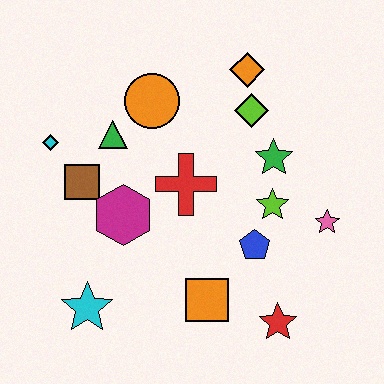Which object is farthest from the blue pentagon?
The cyan diamond is farthest from the blue pentagon.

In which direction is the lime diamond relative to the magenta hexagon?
The lime diamond is to the right of the magenta hexagon.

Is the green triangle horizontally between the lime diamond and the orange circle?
No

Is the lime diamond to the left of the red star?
Yes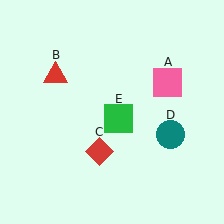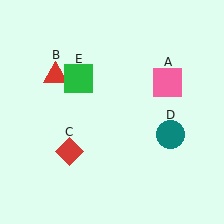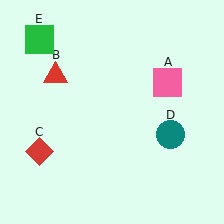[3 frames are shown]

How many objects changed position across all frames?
2 objects changed position: red diamond (object C), green square (object E).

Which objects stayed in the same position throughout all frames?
Pink square (object A) and red triangle (object B) and teal circle (object D) remained stationary.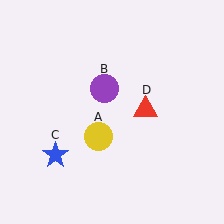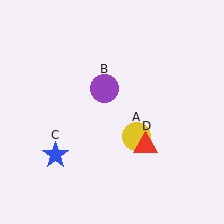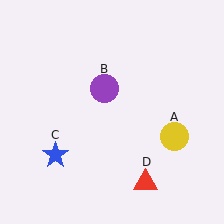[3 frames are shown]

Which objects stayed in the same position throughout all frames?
Purple circle (object B) and blue star (object C) remained stationary.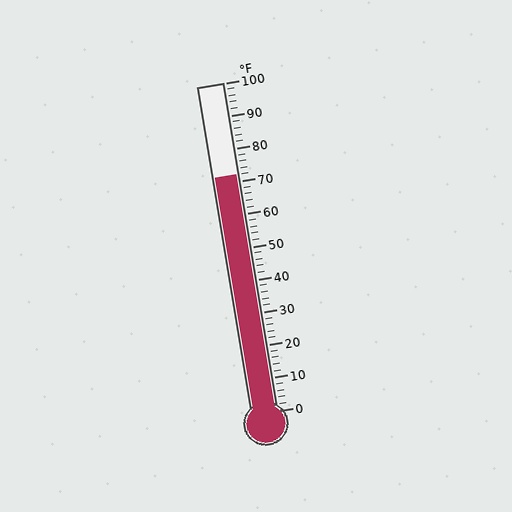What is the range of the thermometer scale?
The thermometer scale ranges from 0°F to 100°F.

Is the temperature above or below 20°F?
The temperature is above 20°F.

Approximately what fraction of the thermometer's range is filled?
The thermometer is filled to approximately 70% of its range.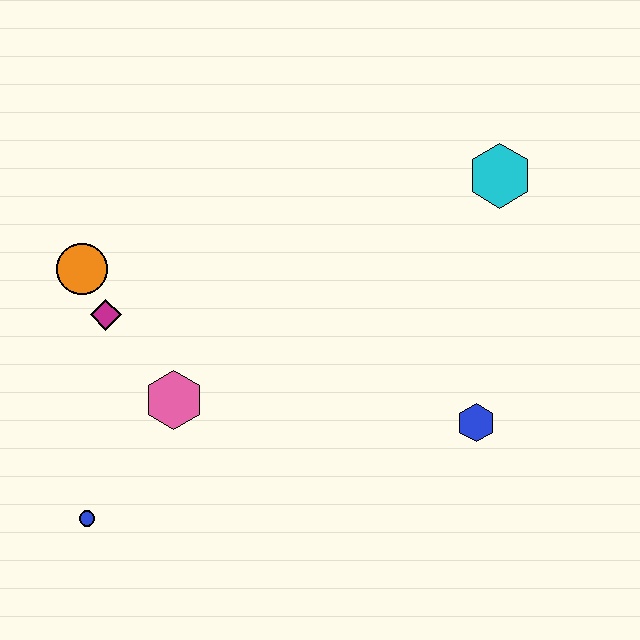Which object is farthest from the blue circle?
The cyan hexagon is farthest from the blue circle.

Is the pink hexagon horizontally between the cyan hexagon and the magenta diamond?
Yes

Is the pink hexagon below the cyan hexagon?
Yes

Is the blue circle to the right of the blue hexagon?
No